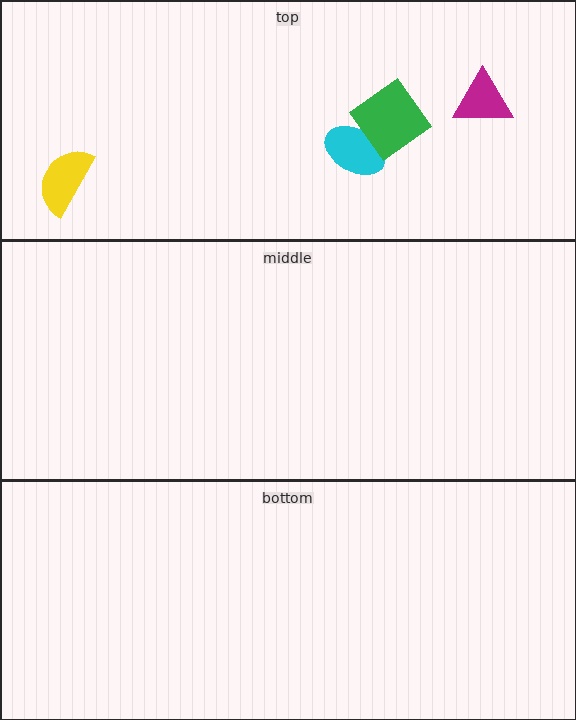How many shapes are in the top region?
4.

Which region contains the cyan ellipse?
The top region.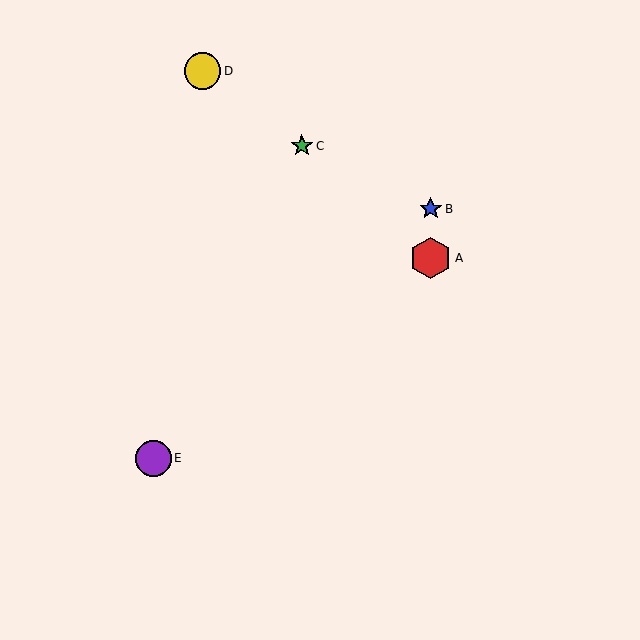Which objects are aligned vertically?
Objects A, B are aligned vertically.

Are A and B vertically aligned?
Yes, both are at x≈431.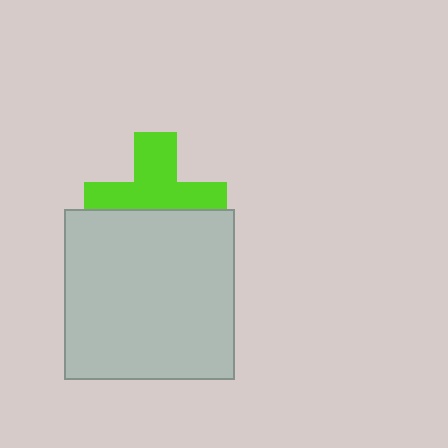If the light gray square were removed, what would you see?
You would see the complete lime cross.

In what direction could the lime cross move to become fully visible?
The lime cross could move up. That would shift it out from behind the light gray square entirely.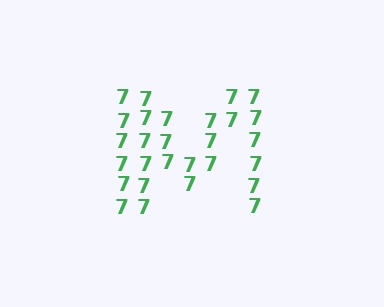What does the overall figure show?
The overall figure shows the letter M.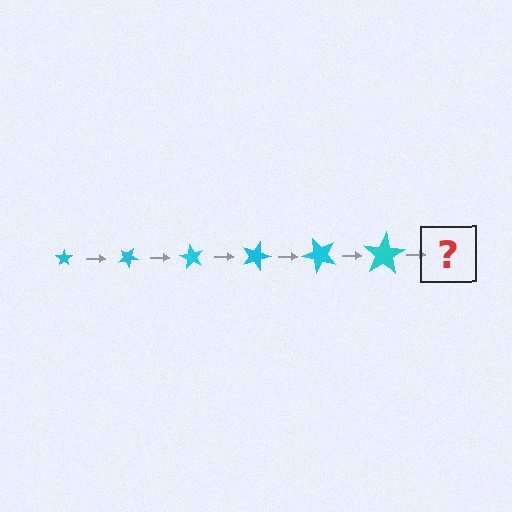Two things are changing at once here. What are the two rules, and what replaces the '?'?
The two rules are that the star grows larger each step and it rotates 30 degrees each step. The '?' should be a star, larger than the previous one and rotated 180 degrees from the start.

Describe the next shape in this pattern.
It should be a star, larger than the previous one and rotated 180 degrees from the start.